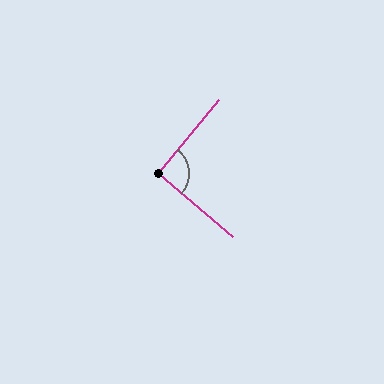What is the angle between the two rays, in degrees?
Approximately 91 degrees.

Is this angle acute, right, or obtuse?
It is approximately a right angle.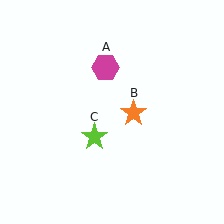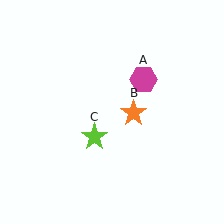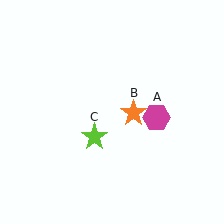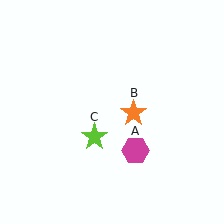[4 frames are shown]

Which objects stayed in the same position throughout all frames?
Orange star (object B) and lime star (object C) remained stationary.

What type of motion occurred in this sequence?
The magenta hexagon (object A) rotated clockwise around the center of the scene.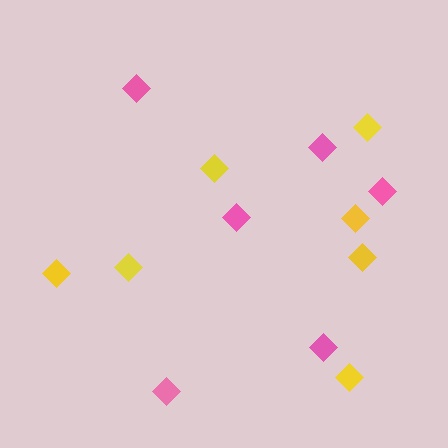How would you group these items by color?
There are 2 groups: one group of yellow diamonds (7) and one group of pink diamonds (6).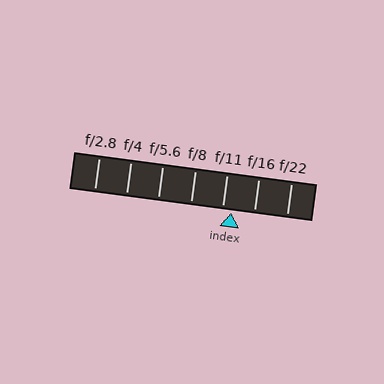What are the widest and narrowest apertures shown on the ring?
The widest aperture shown is f/2.8 and the narrowest is f/22.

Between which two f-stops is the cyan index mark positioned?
The index mark is between f/11 and f/16.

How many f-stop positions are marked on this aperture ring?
There are 7 f-stop positions marked.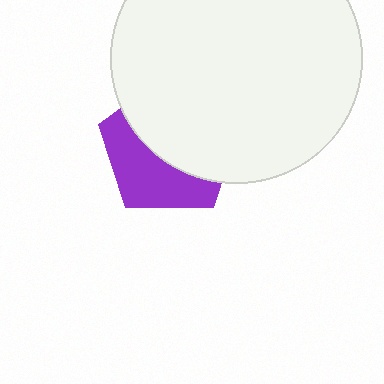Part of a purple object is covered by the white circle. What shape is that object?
It is a pentagon.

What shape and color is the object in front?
The object in front is a white circle.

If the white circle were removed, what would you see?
You would see the complete purple pentagon.